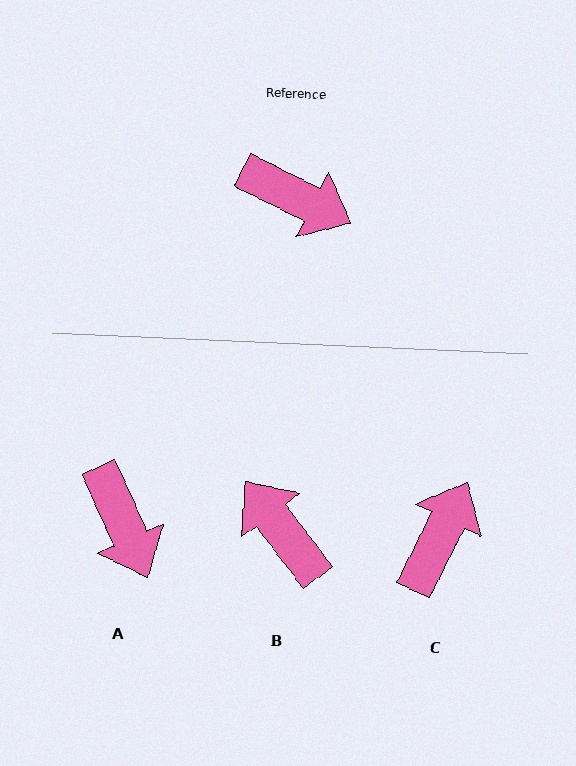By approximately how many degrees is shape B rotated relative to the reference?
Approximately 153 degrees counter-clockwise.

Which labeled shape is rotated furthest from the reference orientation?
B, about 153 degrees away.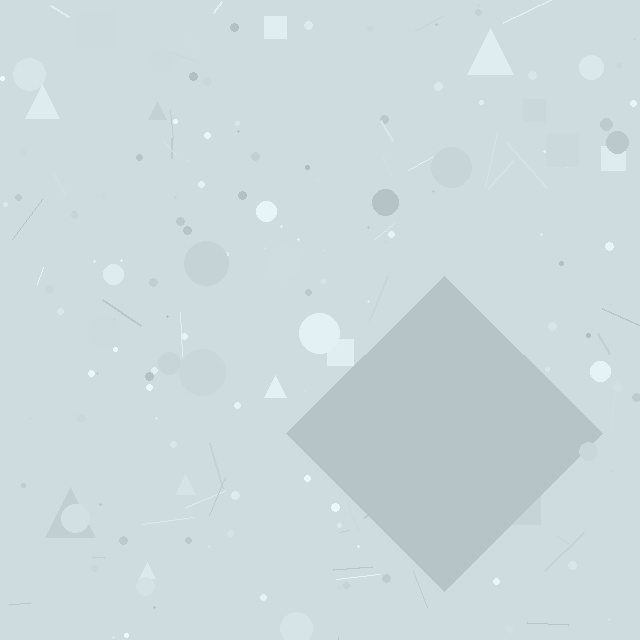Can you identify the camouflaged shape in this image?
The camouflaged shape is a diamond.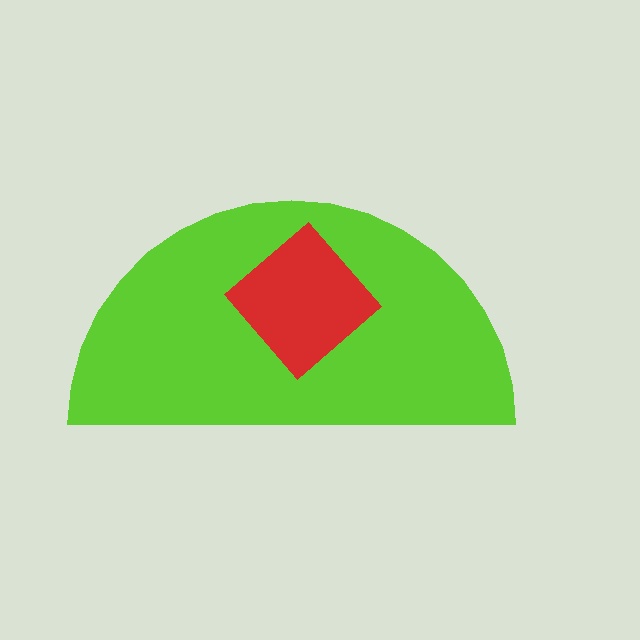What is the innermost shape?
The red diamond.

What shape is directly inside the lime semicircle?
The red diamond.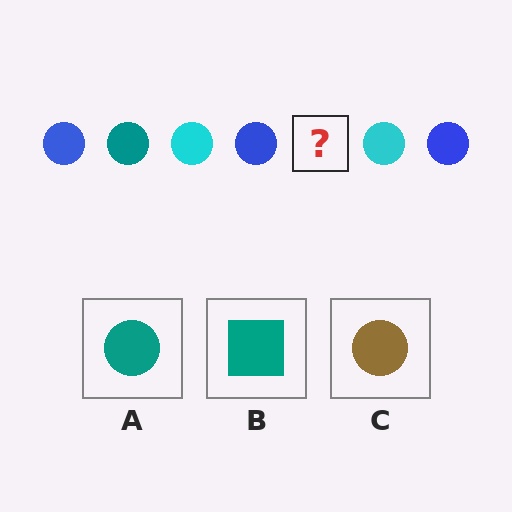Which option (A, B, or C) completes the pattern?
A.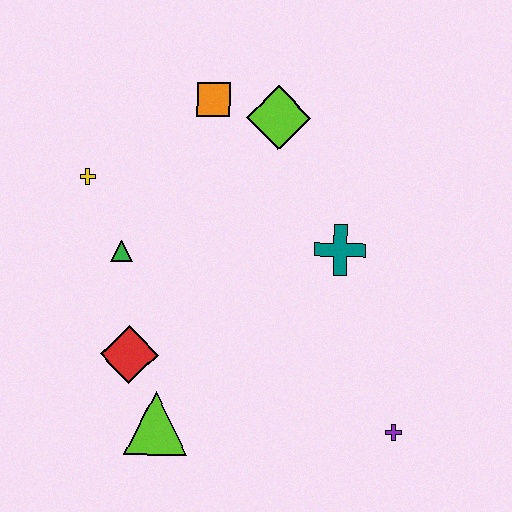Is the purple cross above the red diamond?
No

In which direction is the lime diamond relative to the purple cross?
The lime diamond is above the purple cross.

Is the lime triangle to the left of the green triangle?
No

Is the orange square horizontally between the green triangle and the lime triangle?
No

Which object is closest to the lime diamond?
The orange square is closest to the lime diamond.